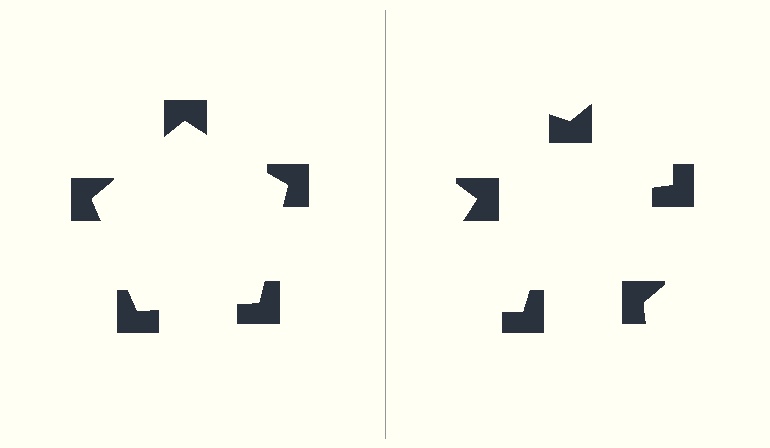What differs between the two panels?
The notched squares are positioned identically on both sides; only the wedge orientations differ. On the left they align to a pentagon; on the right they are misaligned.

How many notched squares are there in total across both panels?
10 — 5 on each side.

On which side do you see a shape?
An illusory pentagon appears on the left side. On the right side the wedge cuts are rotated, so no coherent shape forms.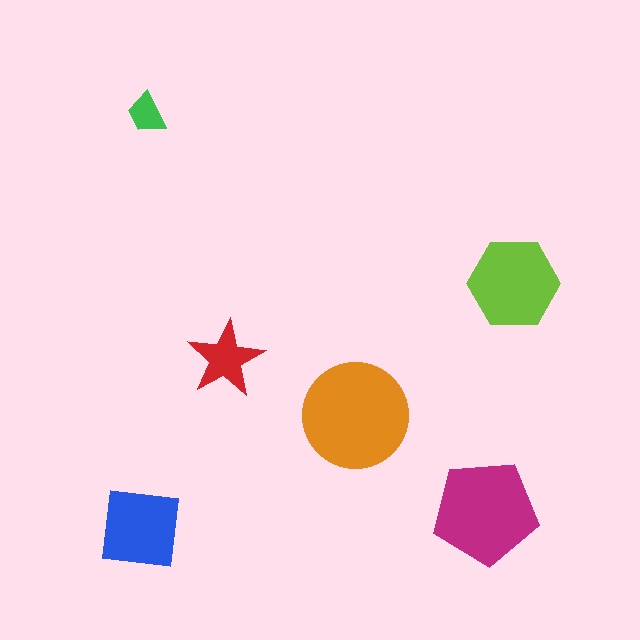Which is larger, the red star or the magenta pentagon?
The magenta pentagon.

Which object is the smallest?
The green trapezoid.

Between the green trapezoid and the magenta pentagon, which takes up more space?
The magenta pentagon.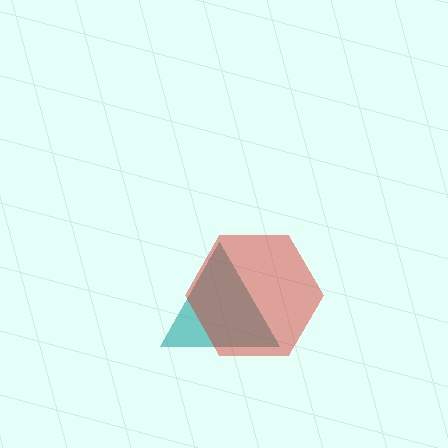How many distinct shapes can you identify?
There are 2 distinct shapes: a teal triangle, a red hexagon.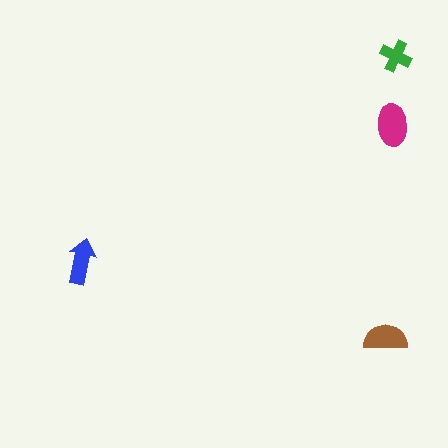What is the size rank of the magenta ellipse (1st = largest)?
1st.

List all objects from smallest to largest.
The green cross, the blue arrow, the brown semicircle, the magenta ellipse.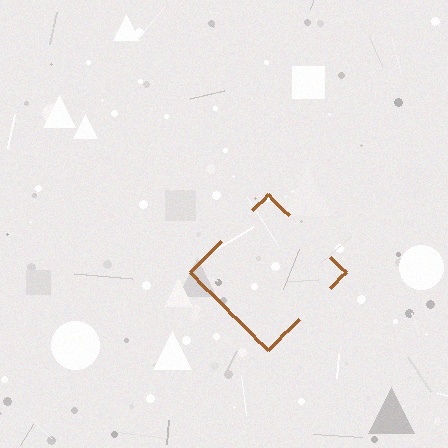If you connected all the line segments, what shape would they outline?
They would outline a diamond.